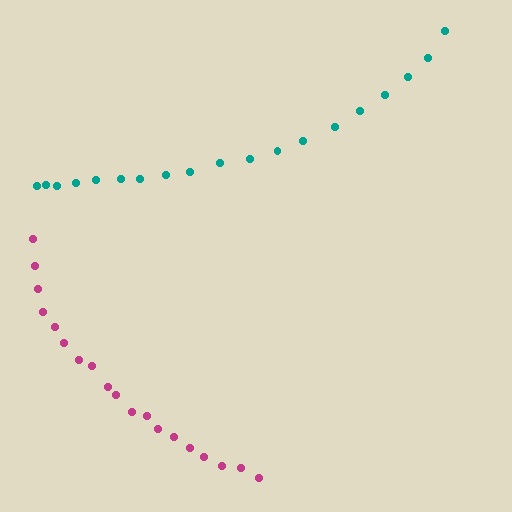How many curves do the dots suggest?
There are 2 distinct paths.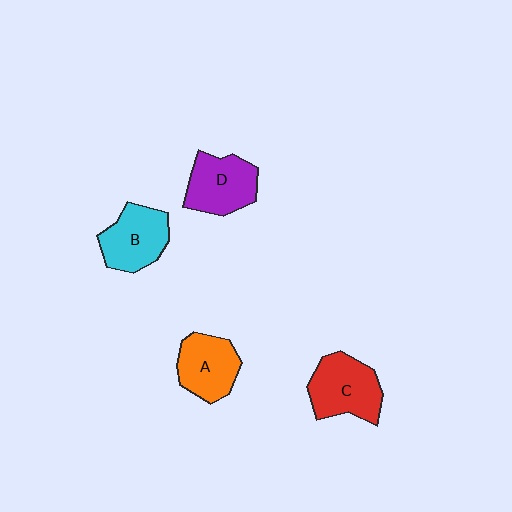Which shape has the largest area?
Shape C (red).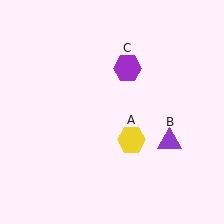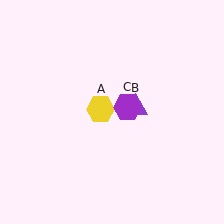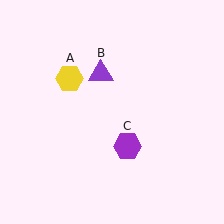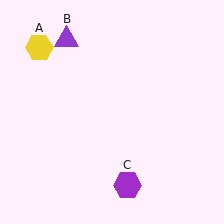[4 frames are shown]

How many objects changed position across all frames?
3 objects changed position: yellow hexagon (object A), purple triangle (object B), purple hexagon (object C).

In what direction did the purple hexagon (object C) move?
The purple hexagon (object C) moved down.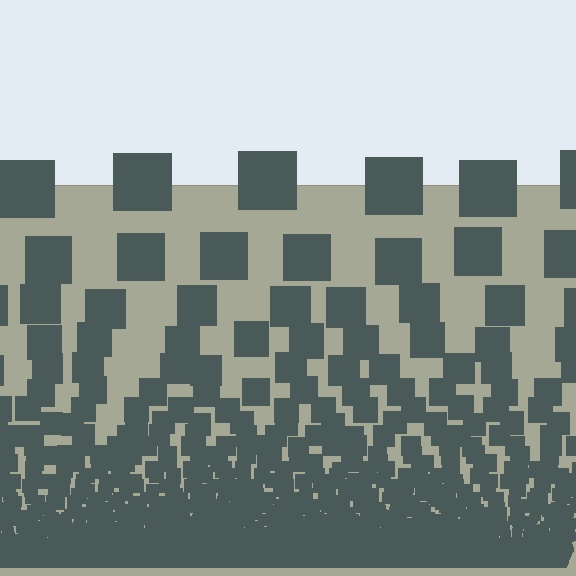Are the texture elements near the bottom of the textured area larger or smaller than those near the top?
Smaller. The gradient is inverted — elements near the bottom are smaller and denser.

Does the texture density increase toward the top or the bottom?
Density increases toward the bottom.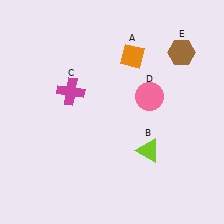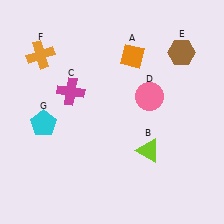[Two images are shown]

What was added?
An orange cross (F), a cyan pentagon (G) were added in Image 2.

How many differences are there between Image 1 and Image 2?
There are 2 differences between the two images.